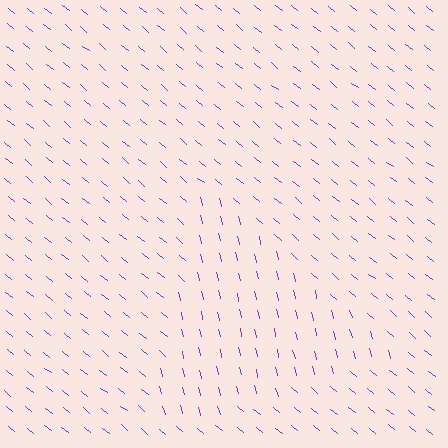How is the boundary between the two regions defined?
The boundary is defined purely by a change in line orientation (approximately 37 degrees difference). All lines are the same color and thickness.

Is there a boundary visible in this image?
Yes, there is a texture boundary formed by a change in line orientation.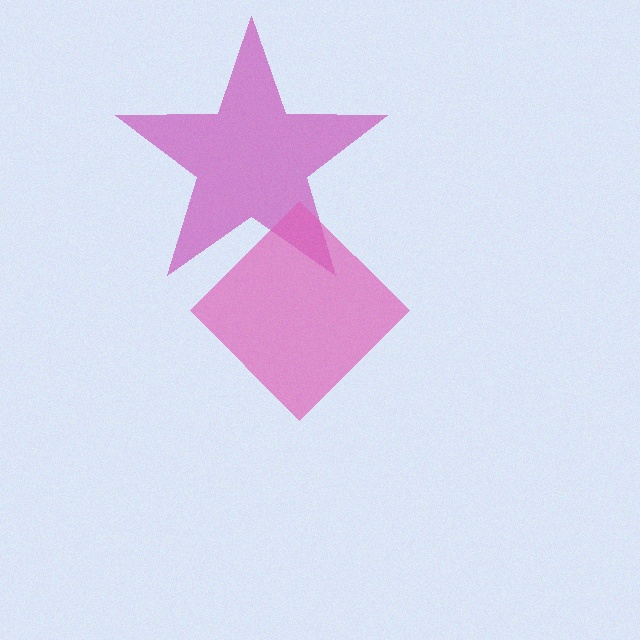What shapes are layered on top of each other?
The layered shapes are: a magenta star, a pink diamond.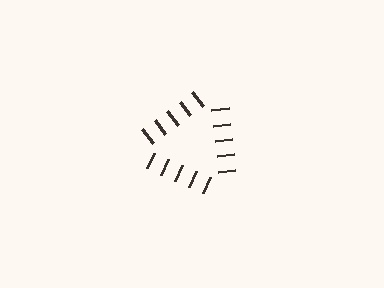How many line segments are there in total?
15 — 5 along each of the 3 edges.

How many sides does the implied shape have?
3 sides — the line-ends trace a triangle.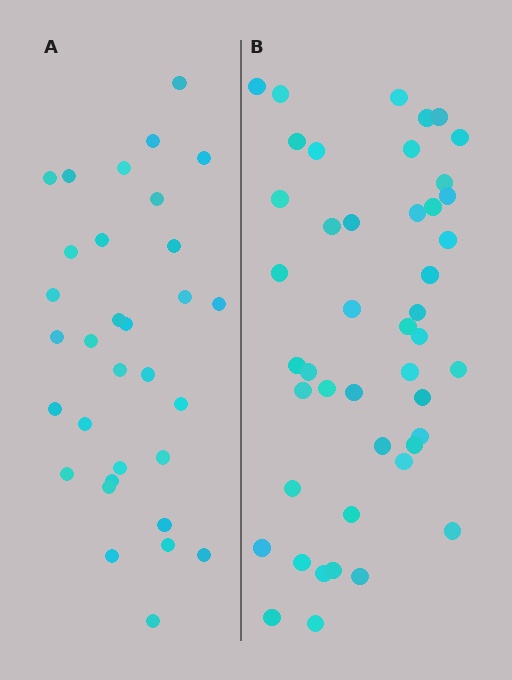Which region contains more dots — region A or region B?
Region B (the right region) has more dots.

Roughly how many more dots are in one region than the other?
Region B has approximately 15 more dots than region A.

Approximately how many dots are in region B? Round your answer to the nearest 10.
About 40 dots. (The exact count is 45, which rounds to 40.)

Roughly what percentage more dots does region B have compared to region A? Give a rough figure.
About 40% more.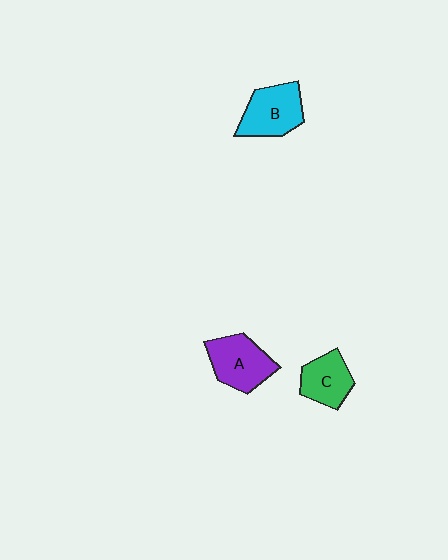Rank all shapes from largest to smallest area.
From largest to smallest: A (purple), B (cyan), C (green).